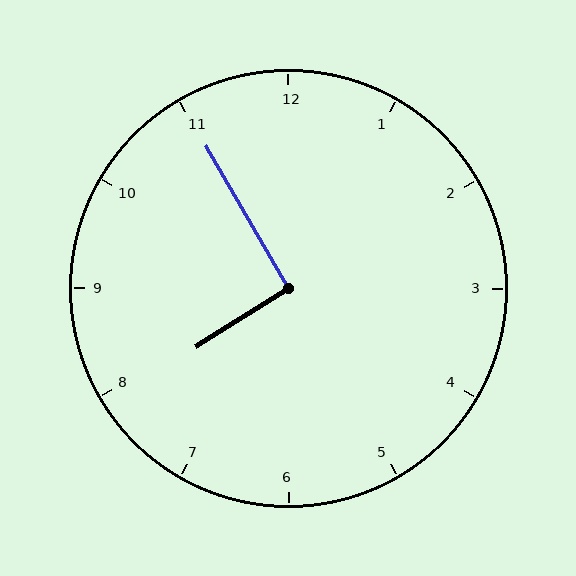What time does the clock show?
7:55.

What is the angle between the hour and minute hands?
Approximately 92 degrees.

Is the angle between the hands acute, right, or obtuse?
It is right.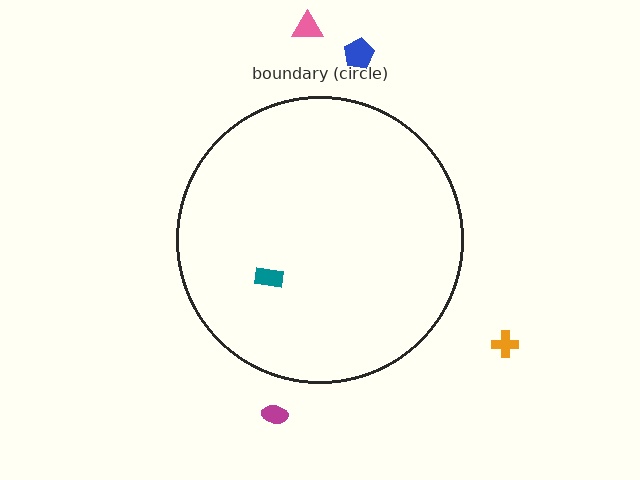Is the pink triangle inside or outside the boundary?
Outside.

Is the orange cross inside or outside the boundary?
Outside.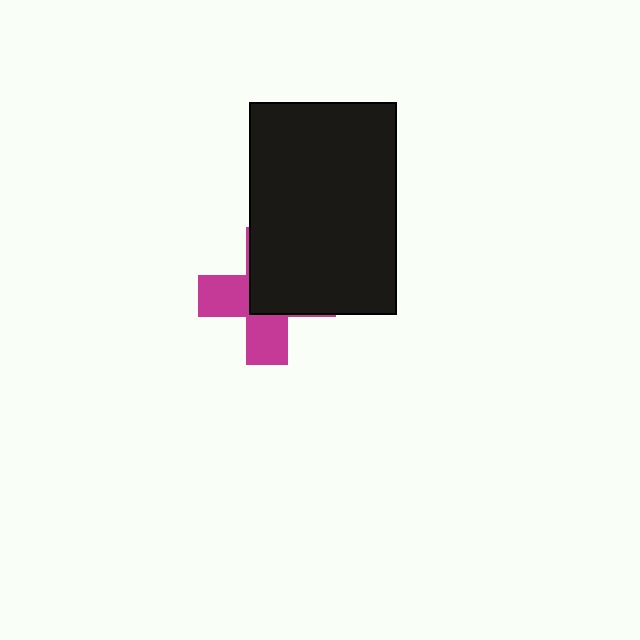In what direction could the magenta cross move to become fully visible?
The magenta cross could move toward the lower-left. That would shift it out from behind the black rectangle entirely.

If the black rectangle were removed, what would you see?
You would see the complete magenta cross.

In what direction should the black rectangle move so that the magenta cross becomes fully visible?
The black rectangle should move toward the upper-right. That is the shortest direction to clear the overlap and leave the magenta cross fully visible.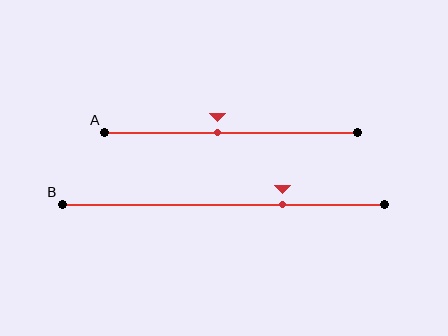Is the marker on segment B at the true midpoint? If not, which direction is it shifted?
No, the marker on segment B is shifted to the right by about 18% of the segment length.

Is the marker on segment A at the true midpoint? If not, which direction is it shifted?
No, the marker on segment A is shifted to the left by about 5% of the segment length.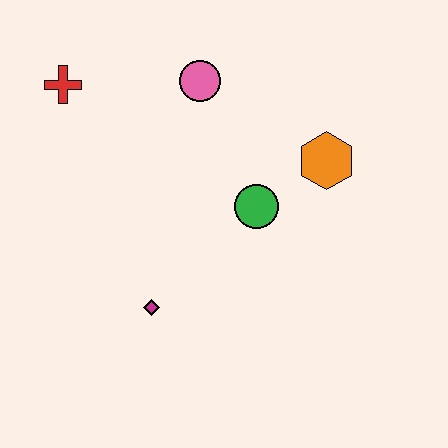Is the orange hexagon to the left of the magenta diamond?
No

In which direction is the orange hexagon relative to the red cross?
The orange hexagon is to the right of the red cross.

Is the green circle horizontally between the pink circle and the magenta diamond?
No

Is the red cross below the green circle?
No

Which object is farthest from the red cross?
The orange hexagon is farthest from the red cross.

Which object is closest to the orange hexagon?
The green circle is closest to the orange hexagon.